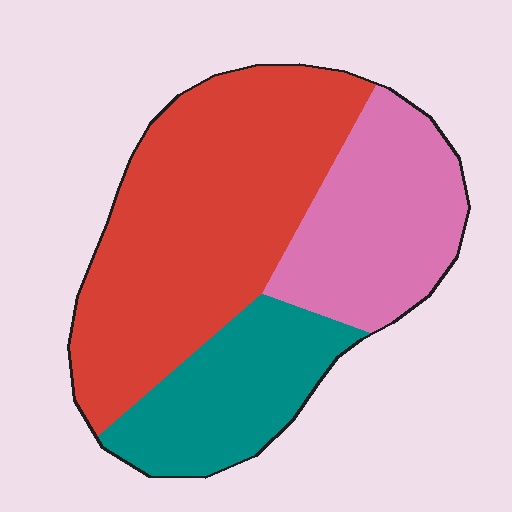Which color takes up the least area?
Teal, at roughly 20%.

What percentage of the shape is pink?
Pink covers 27% of the shape.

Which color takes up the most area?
Red, at roughly 50%.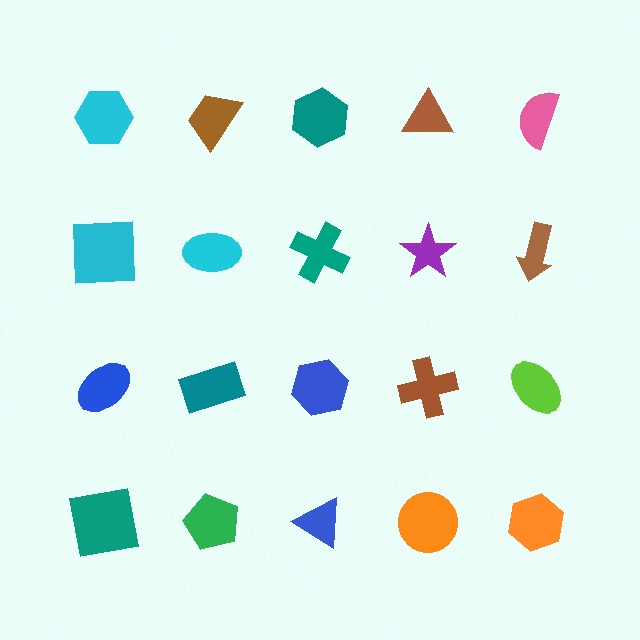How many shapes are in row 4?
5 shapes.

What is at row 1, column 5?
A pink semicircle.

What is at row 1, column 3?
A teal hexagon.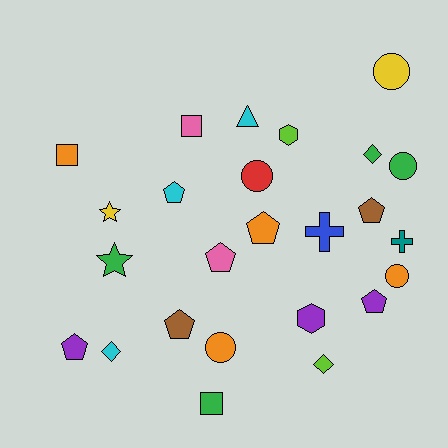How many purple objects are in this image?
There are 3 purple objects.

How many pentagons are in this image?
There are 7 pentagons.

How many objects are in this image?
There are 25 objects.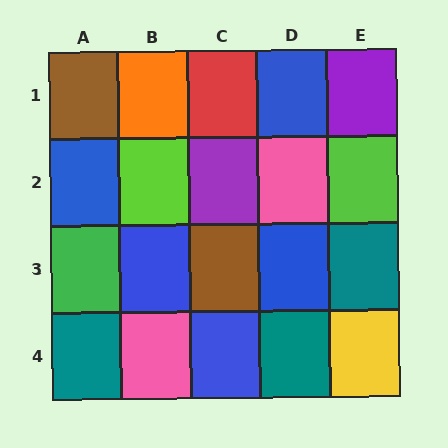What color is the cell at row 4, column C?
Blue.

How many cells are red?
1 cell is red.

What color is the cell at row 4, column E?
Yellow.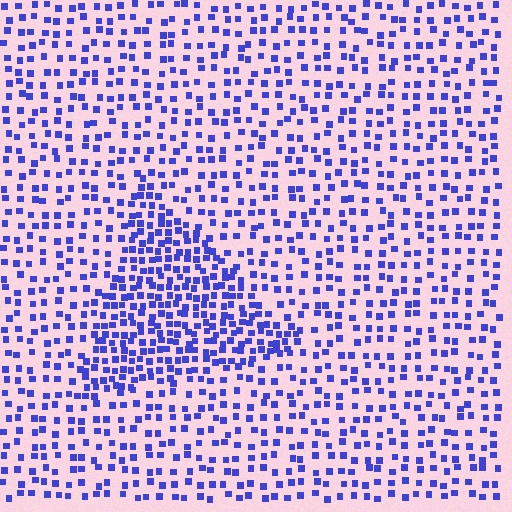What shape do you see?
I see a triangle.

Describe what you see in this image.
The image contains small blue elements arranged at two different densities. A triangle-shaped region is visible where the elements are more densely packed than the surrounding area.